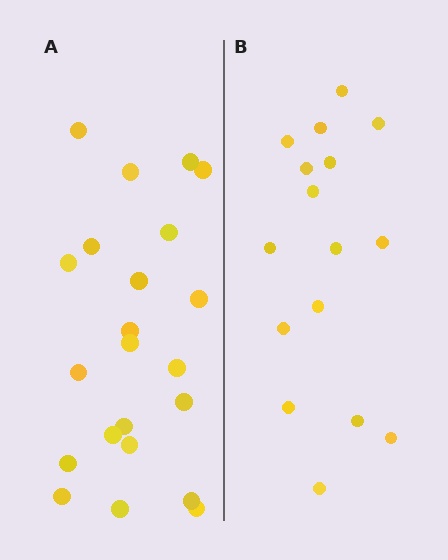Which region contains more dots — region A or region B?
Region A (the left region) has more dots.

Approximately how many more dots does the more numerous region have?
Region A has about 6 more dots than region B.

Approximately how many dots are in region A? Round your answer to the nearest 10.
About 20 dots. (The exact count is 22, which rounds to 20.)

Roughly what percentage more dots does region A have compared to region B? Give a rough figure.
About 40% more.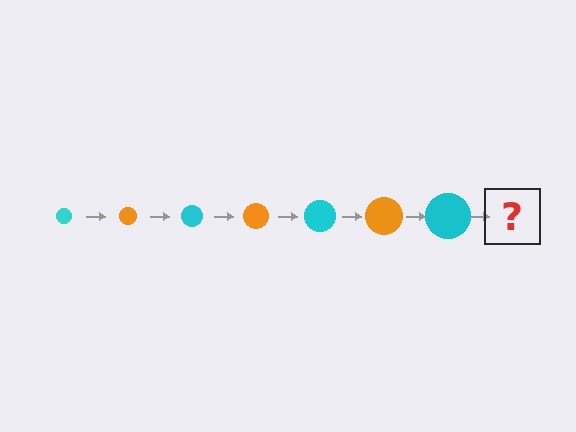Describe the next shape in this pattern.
It should be an orange circle, larger than the previous one.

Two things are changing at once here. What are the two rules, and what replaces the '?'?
The two rules are that the circle grows larger each step and the color cycles through cyan and orange. The '?' should be an orange circle, larger than the previous one.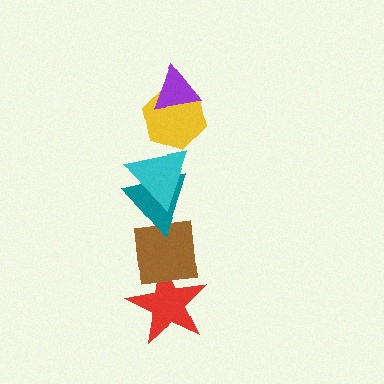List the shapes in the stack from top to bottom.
From top to bottom: the purple triangle, the yellow hexagon, the cyan triangle, the teal triangle, the brown square, the red star.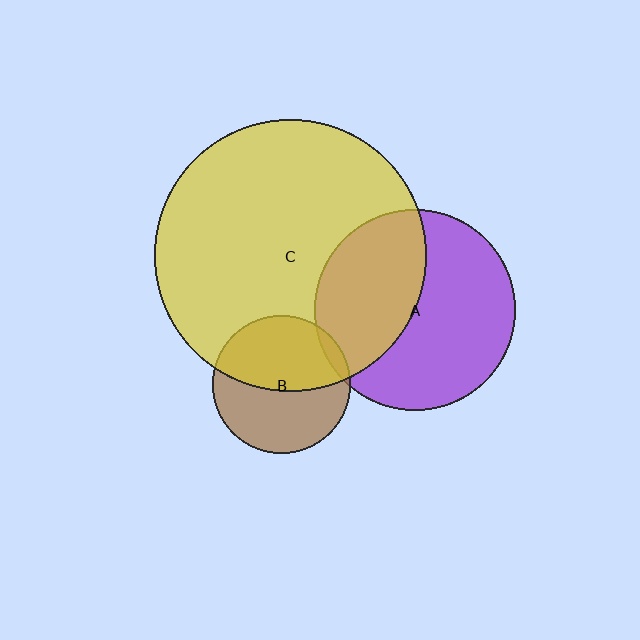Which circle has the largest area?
Circle C (yellow).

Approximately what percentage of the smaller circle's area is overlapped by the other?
Approximately 5%.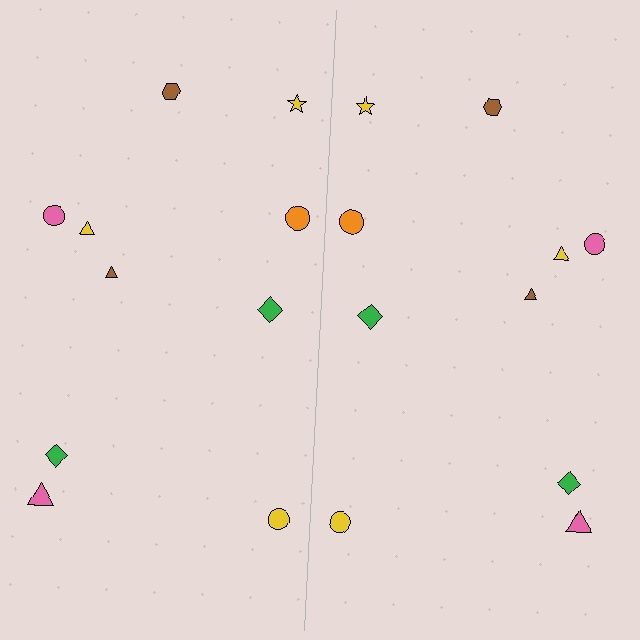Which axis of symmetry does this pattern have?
The pattern has a vertical axis of symmetry running through the center of the image.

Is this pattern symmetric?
Yes, this pattern has bilateral (reflection) symmetry.